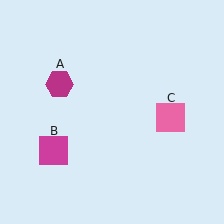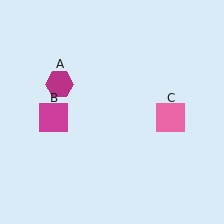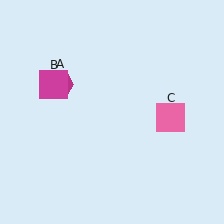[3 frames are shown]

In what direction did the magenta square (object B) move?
The magenta square (object B) moved up.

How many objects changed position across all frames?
1 object changed position: magenta square (object B).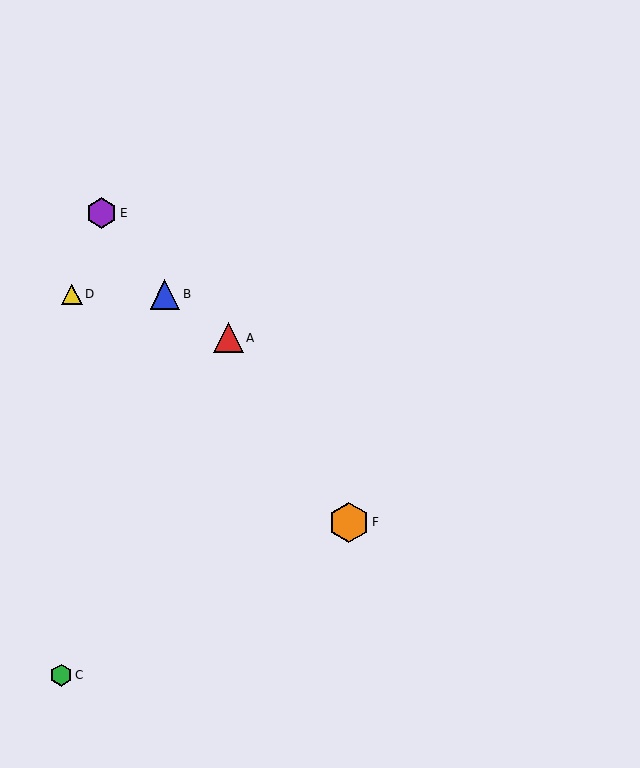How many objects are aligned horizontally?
2 objects (B, D) are aligned horizontally.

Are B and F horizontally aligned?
No, B is at y≈294 and F is at y≈522.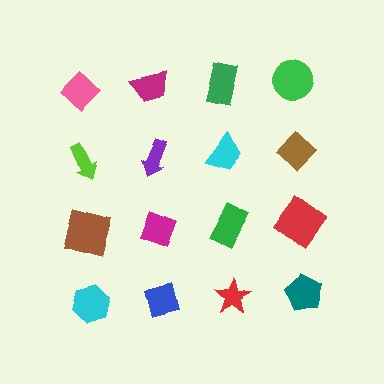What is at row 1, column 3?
A green rectangle.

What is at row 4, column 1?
A cyan hexagon.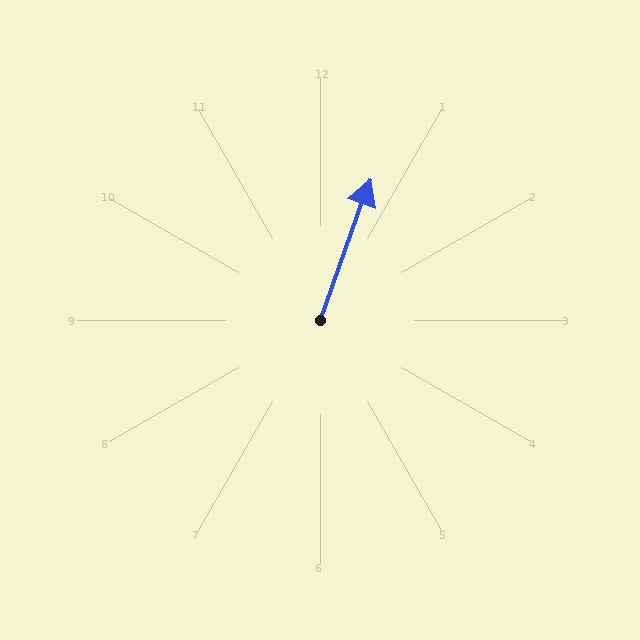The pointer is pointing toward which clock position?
Roughly 1 o'clock.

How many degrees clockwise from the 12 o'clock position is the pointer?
Approximately 20 degrees.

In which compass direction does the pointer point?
North.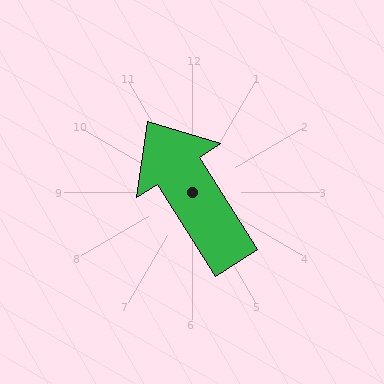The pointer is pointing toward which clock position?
Roughly 11 o'clock.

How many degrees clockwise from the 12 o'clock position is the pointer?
Approximately 328 degrees.